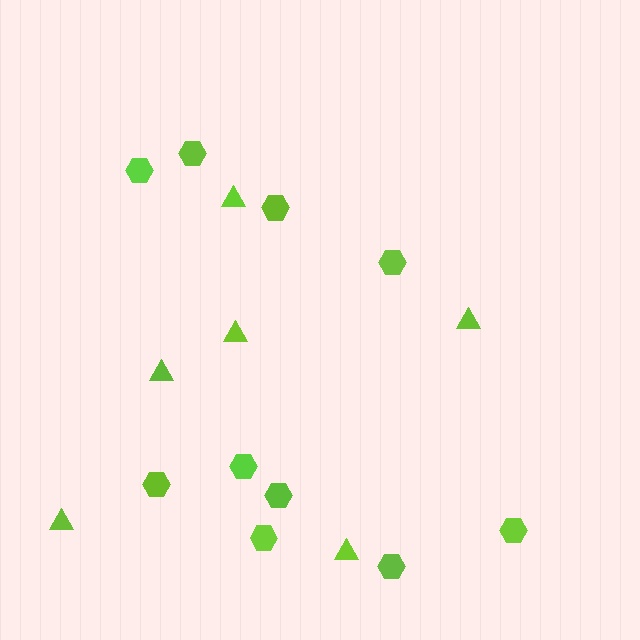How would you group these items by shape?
There are 2 groups: one group of hexagons (10) and one group of triangles (6).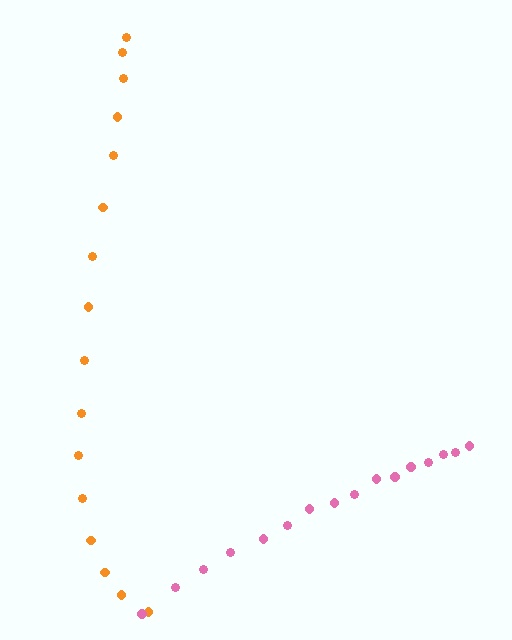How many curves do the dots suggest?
There are 2 distinct paths.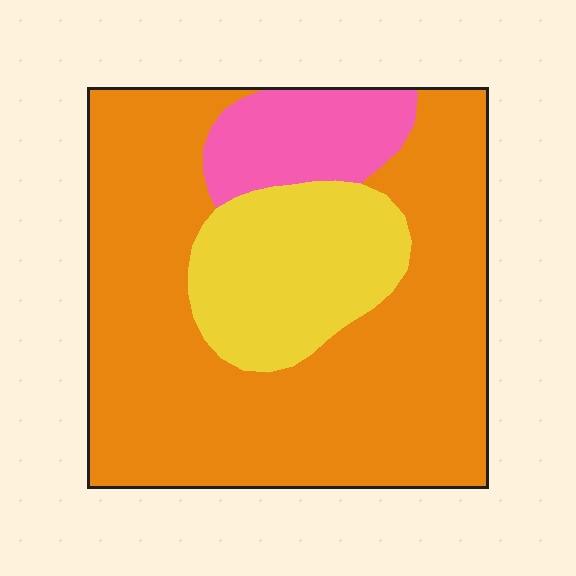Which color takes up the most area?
Orange, at roughly 70%.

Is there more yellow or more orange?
Orange.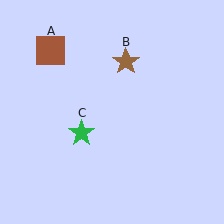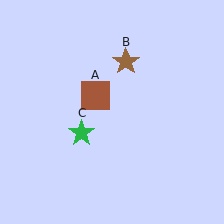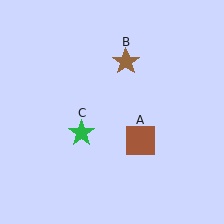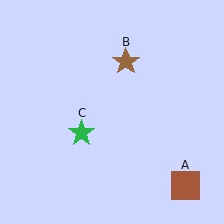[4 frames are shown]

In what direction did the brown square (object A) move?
The brown square (object A) moved down and to the right.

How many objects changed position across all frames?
1 object changed position: brown square (object A).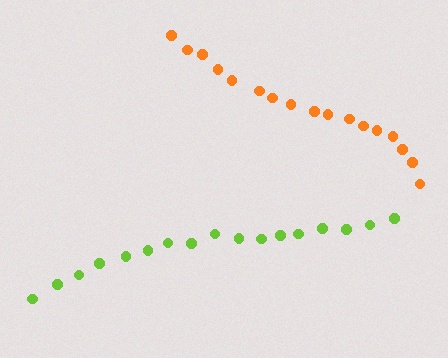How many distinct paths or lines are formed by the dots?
There are 2 distinct paths.